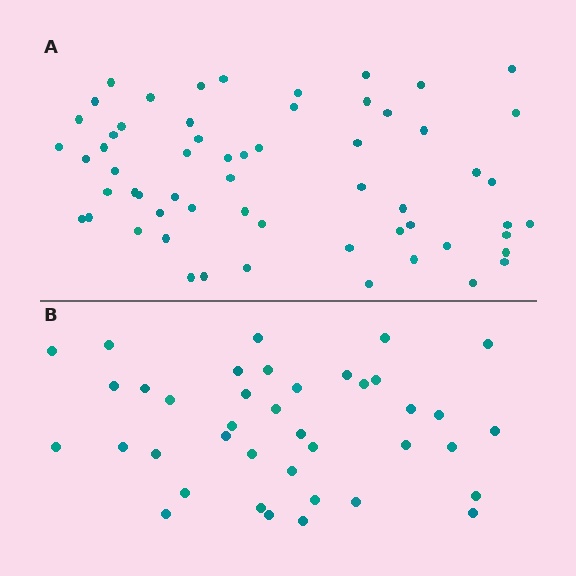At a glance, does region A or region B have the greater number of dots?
Region A (the top region) has more dots.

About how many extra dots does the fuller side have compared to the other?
Region A has approximately 20 more dots than region B.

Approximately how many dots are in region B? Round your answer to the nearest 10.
About 40 dots. (The exact count is 39, which rounds to 40.)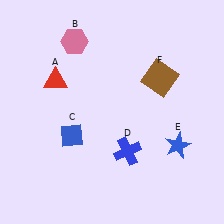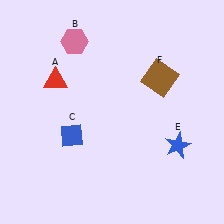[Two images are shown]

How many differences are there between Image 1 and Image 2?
There is 1 difference between the two images.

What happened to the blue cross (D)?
The blue cross (D) was removed in Image 2. It was in the bottom-right area of Image 1.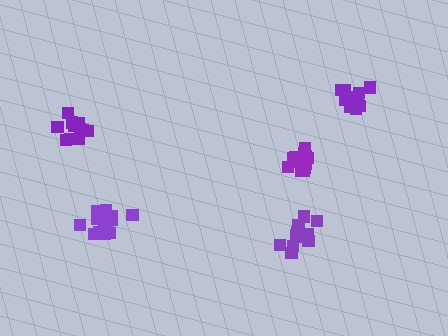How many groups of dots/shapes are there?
There are 5 groups.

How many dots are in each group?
Group 1: 13 dots, Group 2: 14 dots, Group 3: 12 dots, Group 4: 16 dots, Group 5: 14 dots (69 total).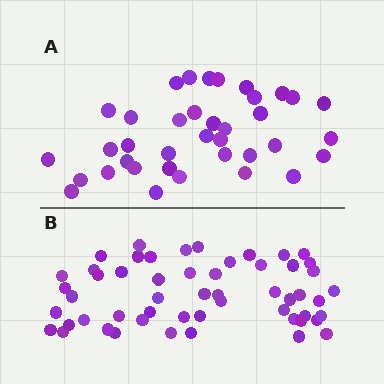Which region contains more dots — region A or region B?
Region B (the bottom region) has more dots.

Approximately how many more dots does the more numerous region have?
Region B has approximately 15 more dots than region A.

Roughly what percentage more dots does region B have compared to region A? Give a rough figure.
About 45% more.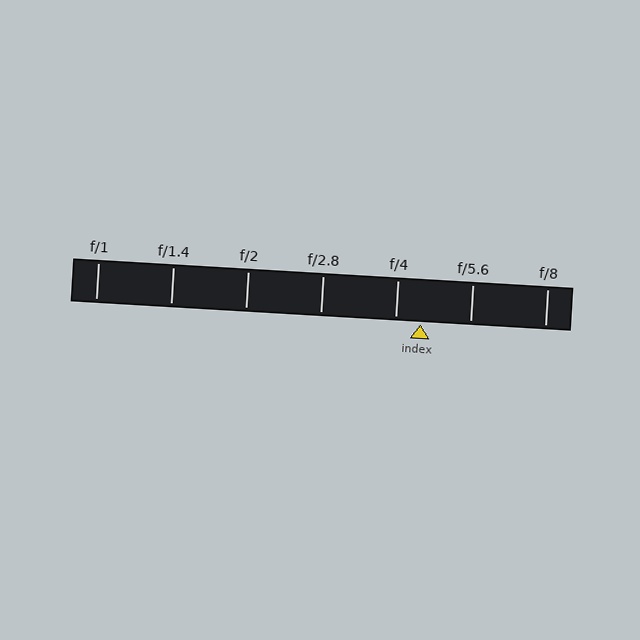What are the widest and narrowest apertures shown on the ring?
The widest aperture shown is f/1 and the narrowest is f/8.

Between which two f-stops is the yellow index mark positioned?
The index mark is between f/4 and f/5.6.